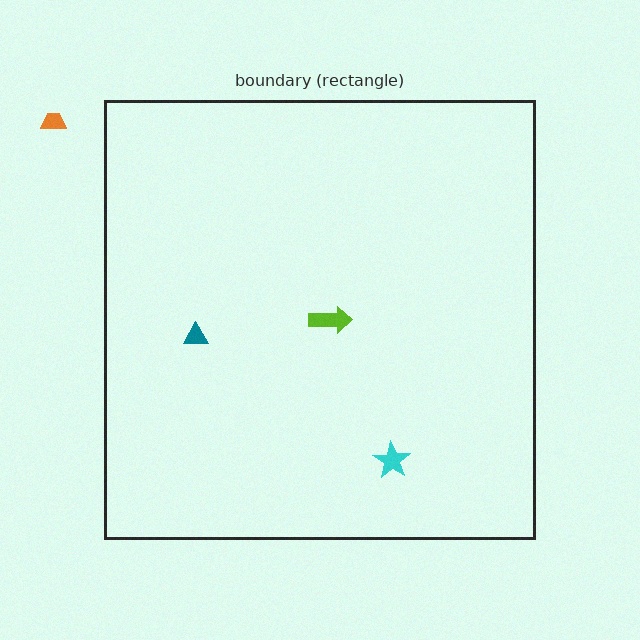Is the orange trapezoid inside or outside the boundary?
Outside.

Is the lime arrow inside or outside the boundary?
Inside.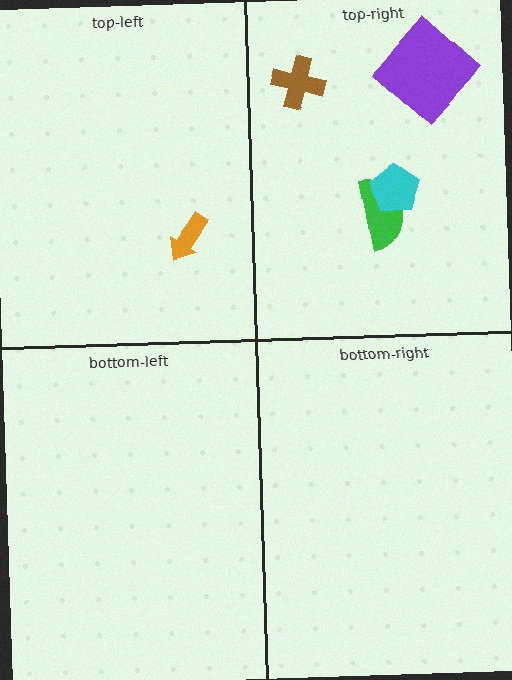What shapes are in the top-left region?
The orange arrow.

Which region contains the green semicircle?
The top-right region.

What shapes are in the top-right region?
The purple diamond, the green semicircle, the brown cross, the cyan pentagon.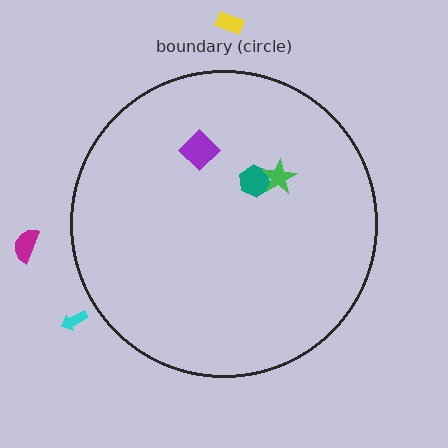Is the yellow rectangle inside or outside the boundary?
Outside.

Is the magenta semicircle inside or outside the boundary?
Outside.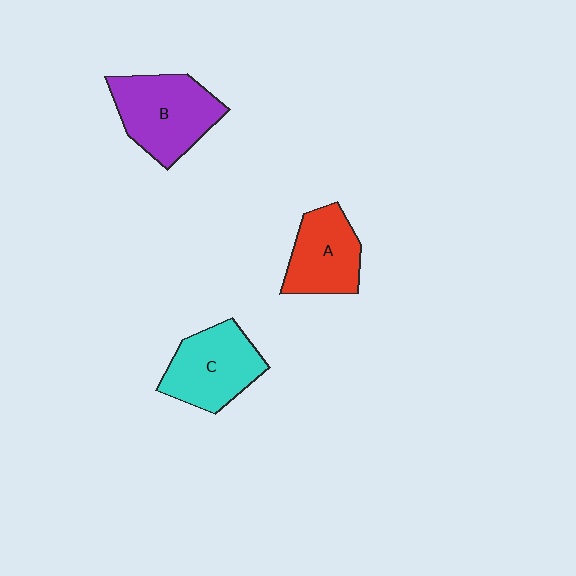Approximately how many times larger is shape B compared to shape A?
Approximately 1.3 times.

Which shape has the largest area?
Shape B (purple).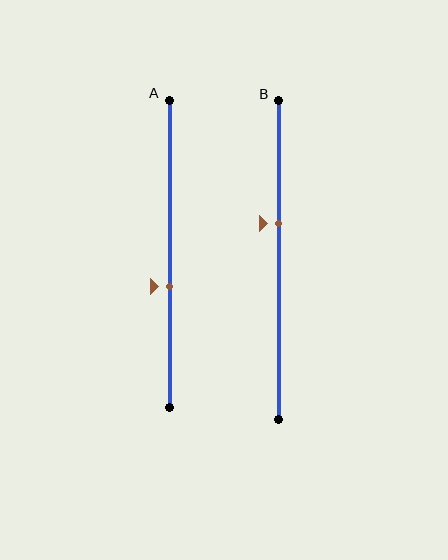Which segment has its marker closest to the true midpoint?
Segment A has its marker closest to the true midpoint.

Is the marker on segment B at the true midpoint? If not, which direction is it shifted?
No, the marker on segment B is shifted upward by about 12% of the segment length.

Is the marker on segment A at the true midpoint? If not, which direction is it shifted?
No, the marker on segment A is shifted downward by about 11% of the segment length.